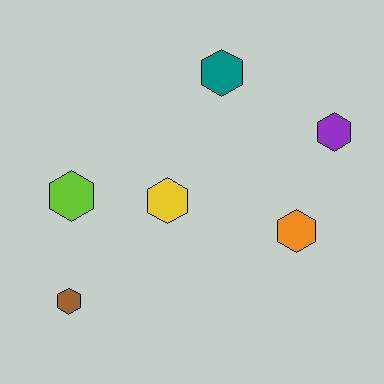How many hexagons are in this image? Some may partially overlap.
There are 6 hexagons.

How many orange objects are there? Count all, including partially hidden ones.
There is 1 orange object.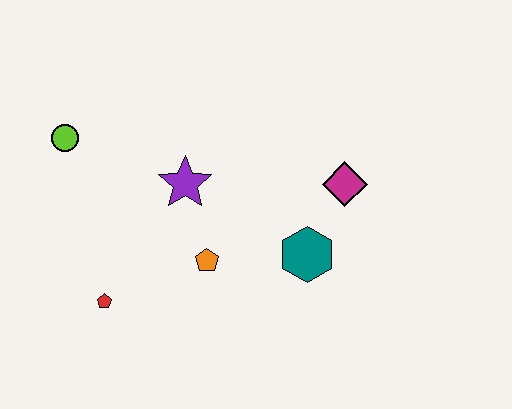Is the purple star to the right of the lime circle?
Yes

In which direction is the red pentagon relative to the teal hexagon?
The red pentagon is to the left of the teal hexagon.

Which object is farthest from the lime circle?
The magenta diamond is farthest from the lime circle.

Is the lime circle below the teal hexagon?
No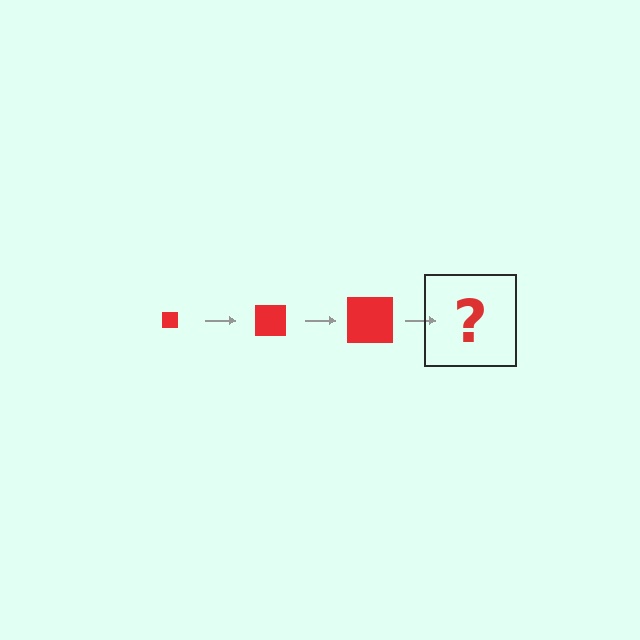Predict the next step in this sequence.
The next step is a red square, larger than the previous one.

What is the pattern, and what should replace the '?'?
The pattern is that the square gets progressively larger each step. The '?' should be a red square, larger than the previous one.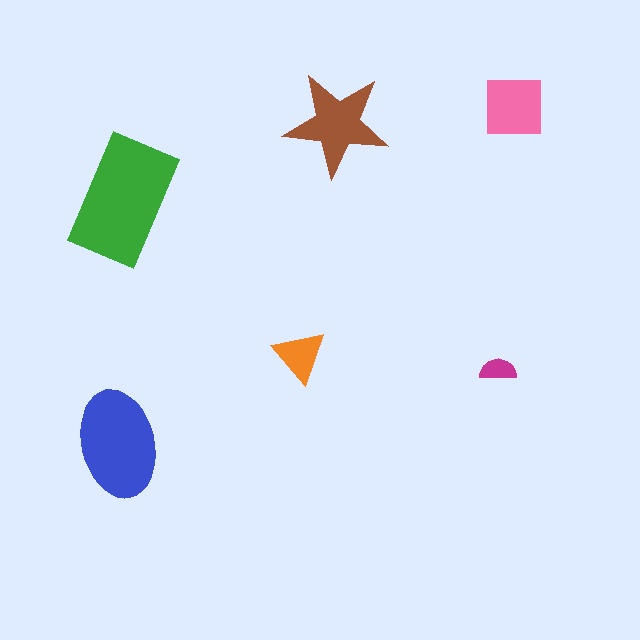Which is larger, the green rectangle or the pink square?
The green rectangle.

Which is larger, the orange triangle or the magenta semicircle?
The orange triangle.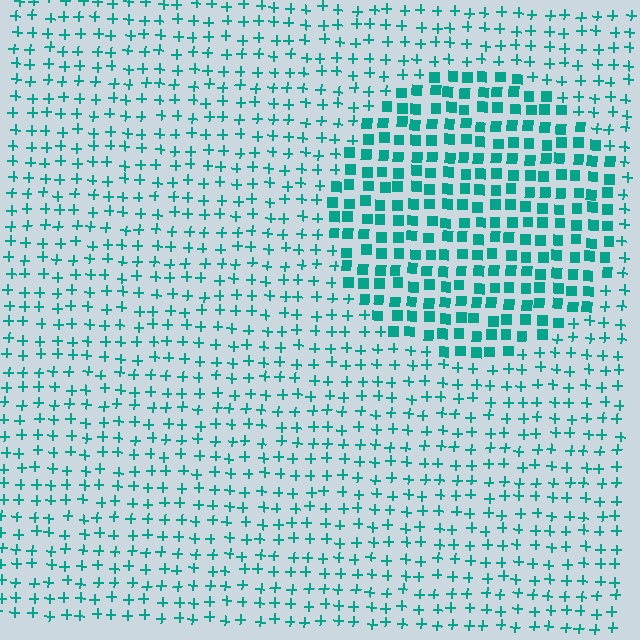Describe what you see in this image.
The image is filled with small teal elements arranged in a uniform grid. A circle-shaped region contains squares, while the surrounding area contains plus signs. The boundary is defined purely by the change in element shape.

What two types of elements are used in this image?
The image uses squares inside the circle region and plus signs outside it.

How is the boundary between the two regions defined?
The boundary is defined by a change in element shape: squares inside vs. plus signs outside. All elements share the same color and spacing.